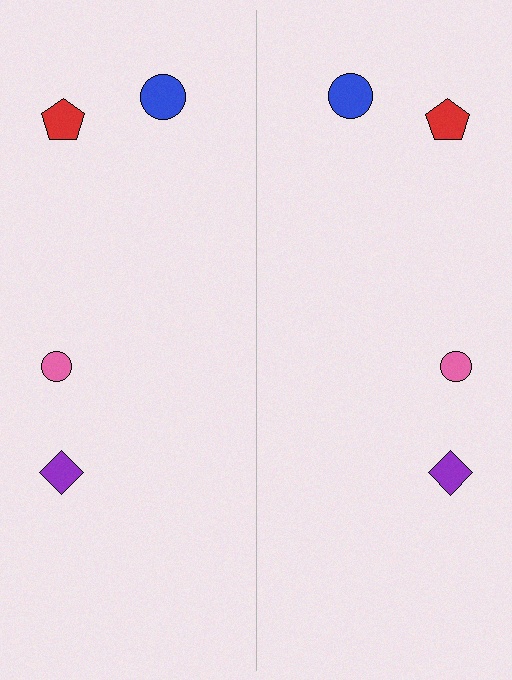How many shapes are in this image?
There are 8 shapes in this image.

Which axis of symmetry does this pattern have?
The pattern has a vertical axis of symmetry running through the center of the image.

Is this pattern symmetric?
Yes, this pattern has bilateral (reflection) symmetry.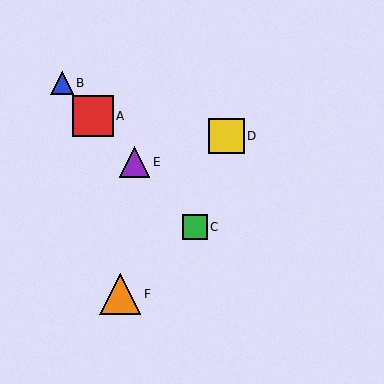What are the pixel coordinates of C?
Object C is at (195, 227).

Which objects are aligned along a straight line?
Objects A, B, C, E are aligned along a straight line.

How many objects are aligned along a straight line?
4 objects (A, B, C, E) are aligned along a straight line.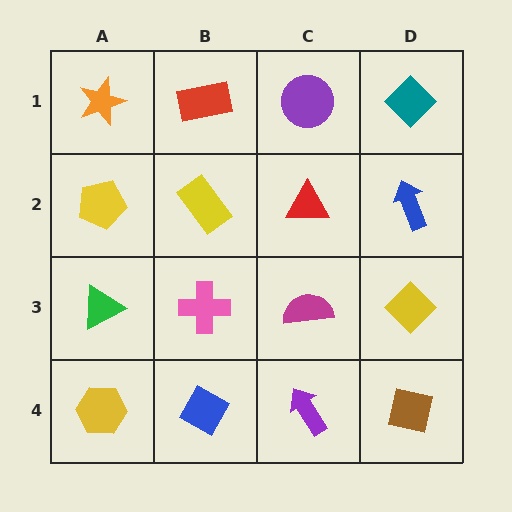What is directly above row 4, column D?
A yellow diamond.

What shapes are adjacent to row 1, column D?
A blue arrow (row 2, column D), a purple circle (row 1, column C).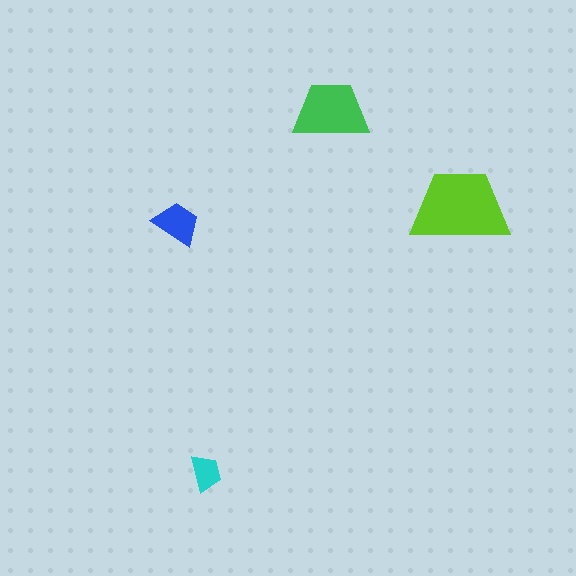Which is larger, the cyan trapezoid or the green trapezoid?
The green one.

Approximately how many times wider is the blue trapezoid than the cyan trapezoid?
About 1.5 times wider.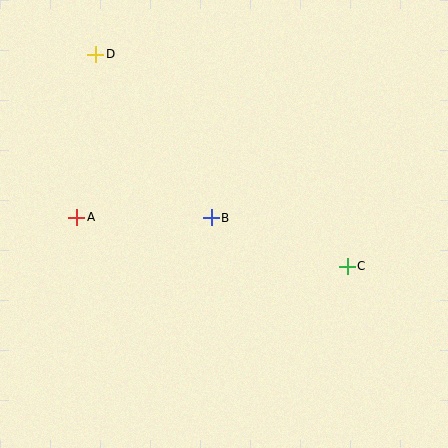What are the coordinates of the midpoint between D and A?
The midpoint between D and A is at (86, 136).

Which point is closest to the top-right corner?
Point C is closest to the top-right corner.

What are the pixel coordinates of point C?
Point C is at (347, 266).